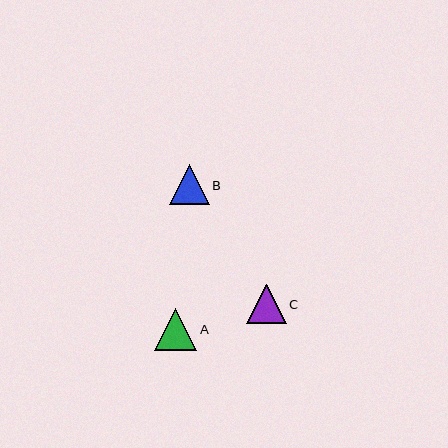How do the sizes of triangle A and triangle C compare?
Triangle A and triangle C are approximately the same size.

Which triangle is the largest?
Triangle A is the largest with a size of approximately 42 pixels.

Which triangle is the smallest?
Triangle B is the smallest with a size of approximately 40 pixels.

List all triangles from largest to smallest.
From largest to smallest: A, C, B.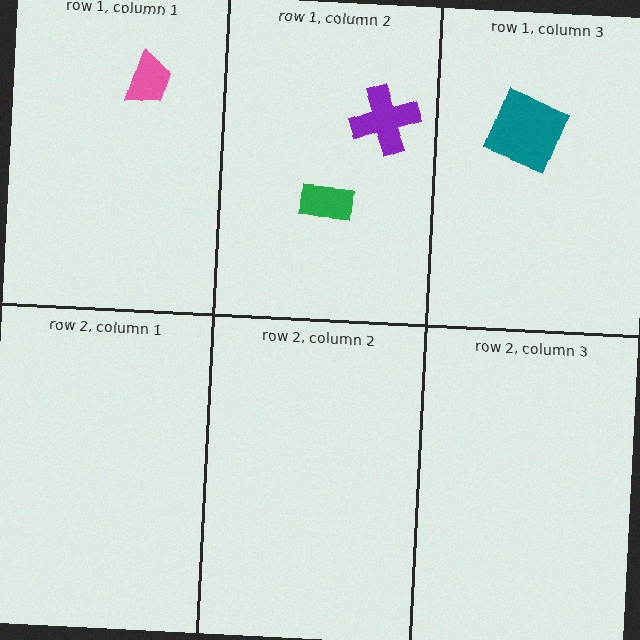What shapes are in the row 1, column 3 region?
The teal square.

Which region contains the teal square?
The row 1, column 3 region.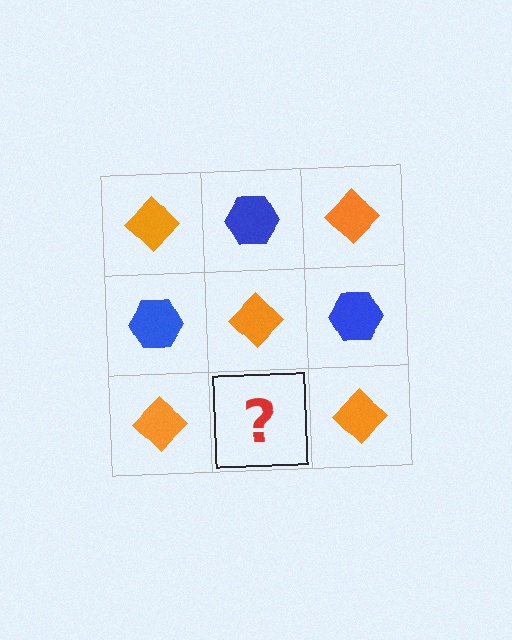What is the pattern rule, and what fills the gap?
The rule is that it alternates orange diamond and blue hexagon in a checkerboard pattern. The gap should be filled with a blue hexagon.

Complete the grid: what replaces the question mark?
The question mark should be replaced with a blue hexagon.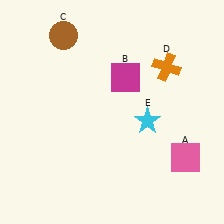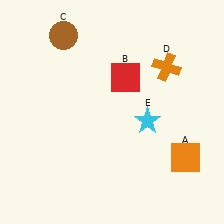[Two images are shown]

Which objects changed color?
A changed from pink to orange. B changed from magenta to red.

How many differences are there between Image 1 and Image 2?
There are 2 differences between the two images.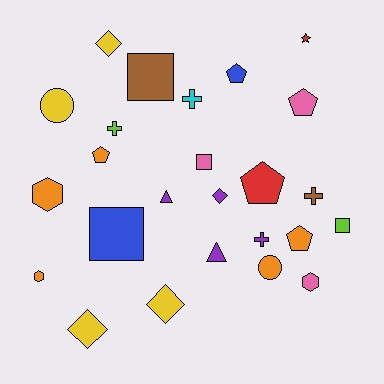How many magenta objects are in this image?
There are no magenta objects.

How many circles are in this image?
There are 2 circles.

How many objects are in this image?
There are 25 objects.